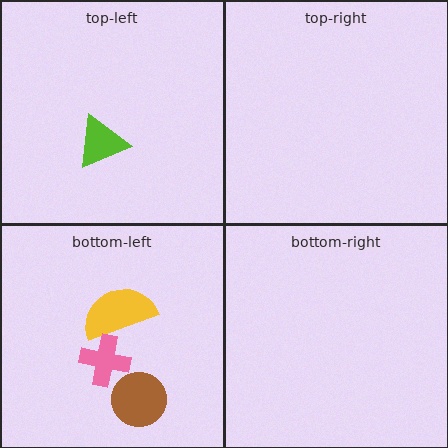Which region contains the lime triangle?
The top-left region.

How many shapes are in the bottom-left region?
3.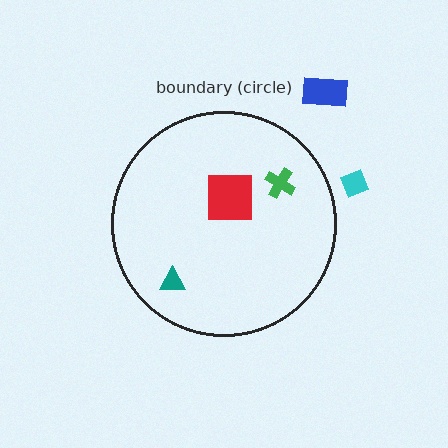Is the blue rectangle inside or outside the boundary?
Outside.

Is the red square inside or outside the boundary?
Inside.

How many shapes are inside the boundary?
3 inside, 2 outside.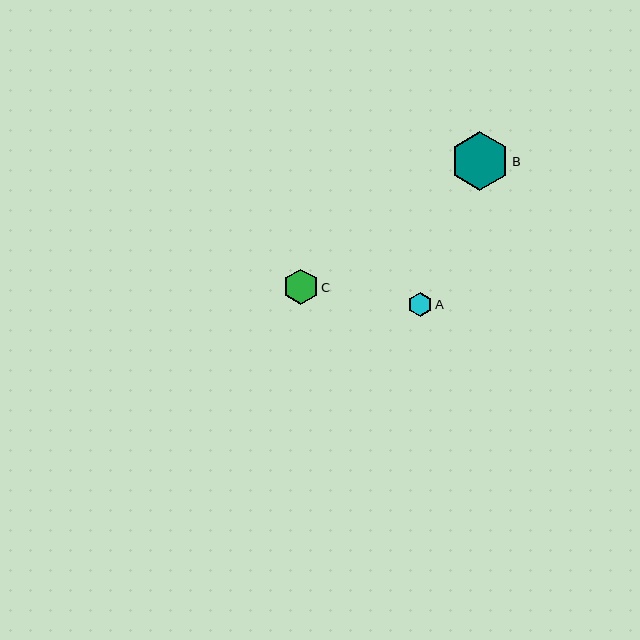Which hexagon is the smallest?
Hexagon A is the smallest with a size of approximately 24 pixels.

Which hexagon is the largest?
Hexagon B is the largest with a size of approximately 59 pixels.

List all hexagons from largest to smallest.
From largest to smallest: B, C, A.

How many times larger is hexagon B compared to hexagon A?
Hexagon B is approximately 2.5 times the size of hexagon A.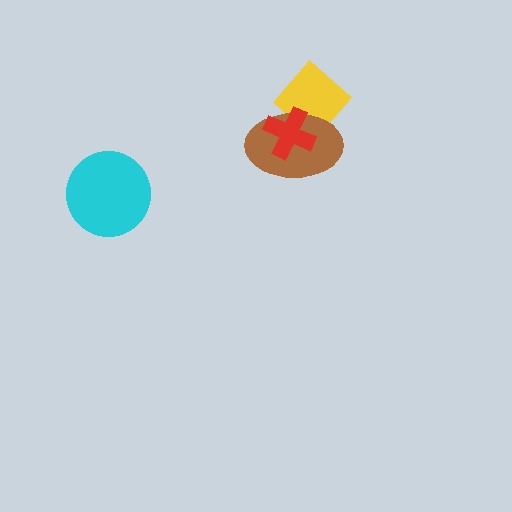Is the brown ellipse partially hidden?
Yes, it is partially covered by another shape.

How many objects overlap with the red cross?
2 objects overlap with the red cross.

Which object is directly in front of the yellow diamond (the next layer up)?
The brown ellipse is directly in front of the yellow diamond.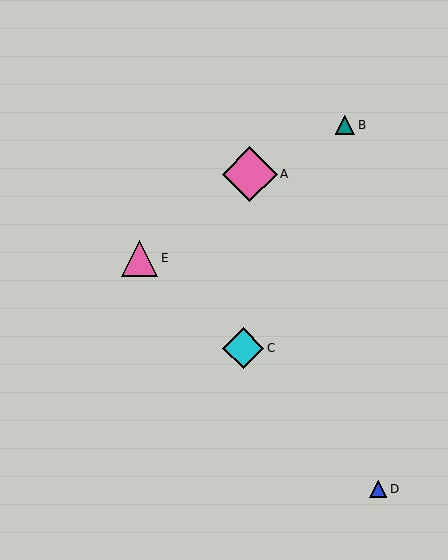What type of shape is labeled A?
Shape A is a pink diamond.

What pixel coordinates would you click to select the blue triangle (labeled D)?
Click at (378, 489) to select the blue triangle D.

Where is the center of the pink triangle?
The center of the pink triangle is at (139, 258).